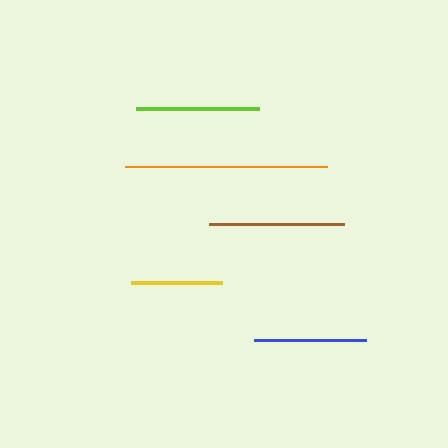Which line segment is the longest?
The orange line is the longest at approximately 202 pixels.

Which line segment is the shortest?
The yellow line is the shortest at approximately 91 pixels.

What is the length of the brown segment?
The brown segment is approximately 136 pixels long.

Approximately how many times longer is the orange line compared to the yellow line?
The orange line is approximately 2.2 times the length of the yellow line.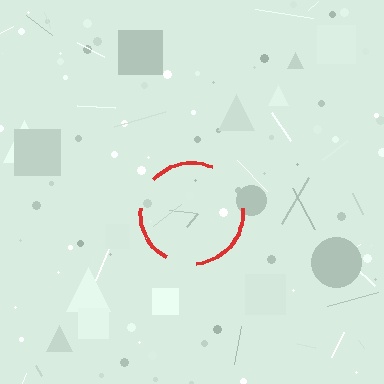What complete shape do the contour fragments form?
The contour fragments form a circle.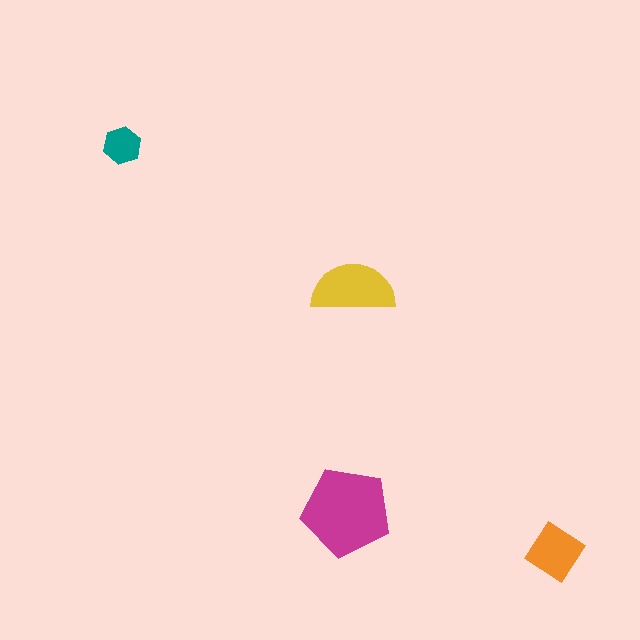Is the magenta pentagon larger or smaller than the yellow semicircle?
Larger.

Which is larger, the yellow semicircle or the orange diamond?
The yellow semicircle.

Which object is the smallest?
The teal hexagon.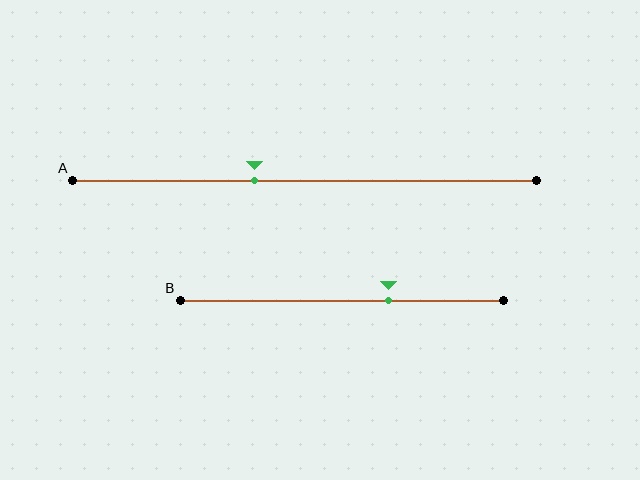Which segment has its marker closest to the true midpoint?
Segment A has its marker closest to the true midpoint.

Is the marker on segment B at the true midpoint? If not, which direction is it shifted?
No, the marker on segment B is shifted to the right by about 14% of the segment length.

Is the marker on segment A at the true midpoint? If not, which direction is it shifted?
No, the marker on segment A is shifted to the left by about 11% of the segment length.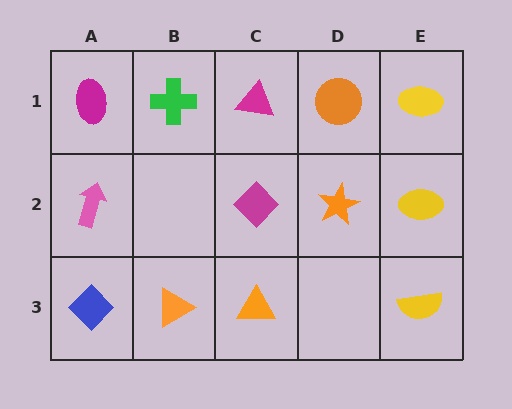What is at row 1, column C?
A magenta triangle.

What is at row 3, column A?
A blue diamond.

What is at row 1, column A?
A magenta ellipse.